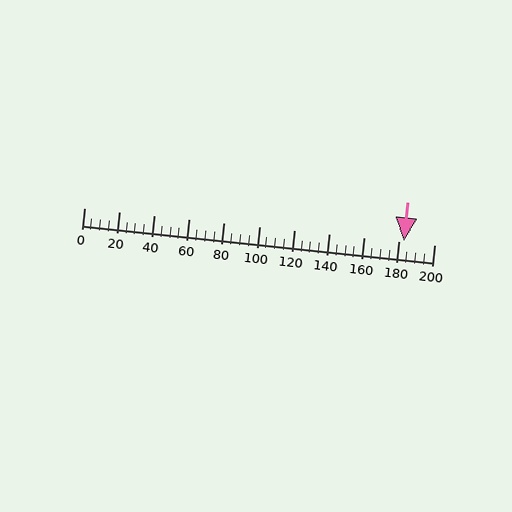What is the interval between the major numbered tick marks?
The major tick marks are spaced 20 units apart.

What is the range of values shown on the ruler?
The ruler shows values from 0 to 200.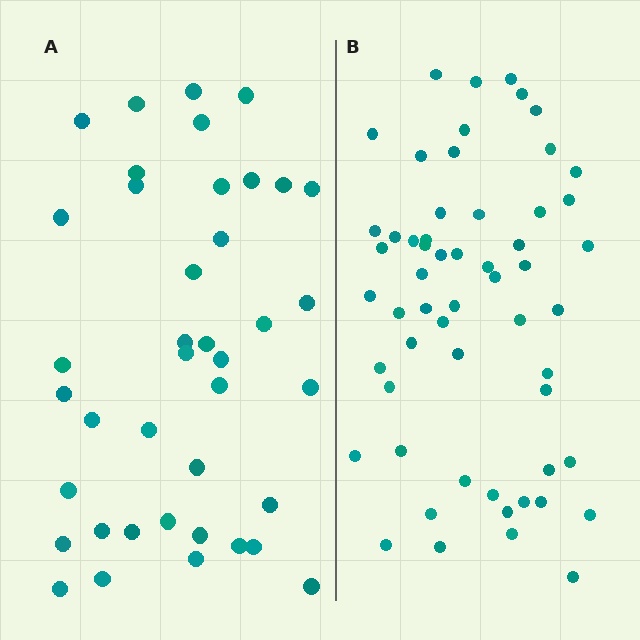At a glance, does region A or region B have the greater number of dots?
Region B (the right region) has more dots.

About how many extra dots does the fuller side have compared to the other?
Region B has approximately 15 more dots than region A.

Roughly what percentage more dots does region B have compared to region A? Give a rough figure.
About 40% more.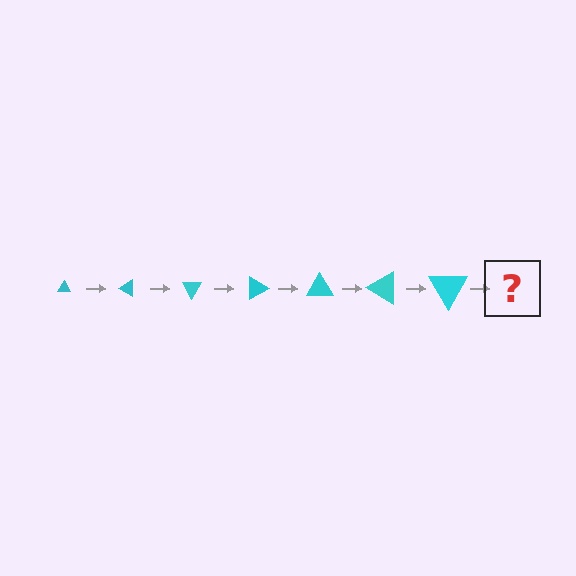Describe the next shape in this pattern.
It should be a triangle, larger than the previous one and rotated 210 degrees from the start.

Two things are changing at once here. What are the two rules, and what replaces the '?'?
The two rules are that the triangle grows larger each step and it rotates 30 degrees each step. The '?' should be a triangle, larger than the previous one and rotated 210 degrees from the start.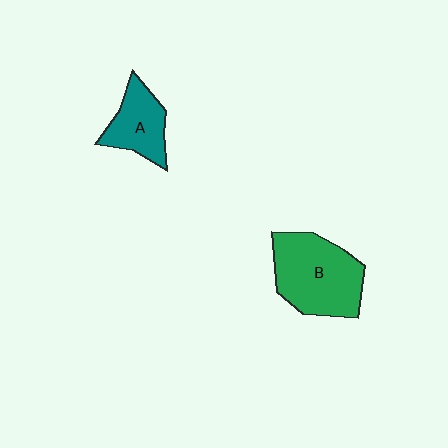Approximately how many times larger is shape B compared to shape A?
Approximately 1.8 times.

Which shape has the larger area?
Shape B (green).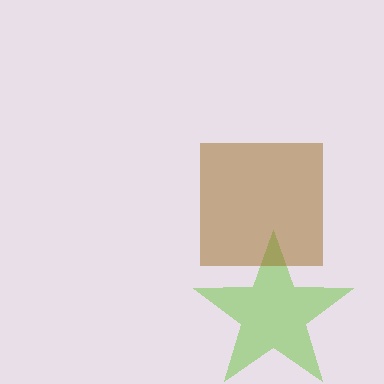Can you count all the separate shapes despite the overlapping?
Yes, there are 2 separate shapes.